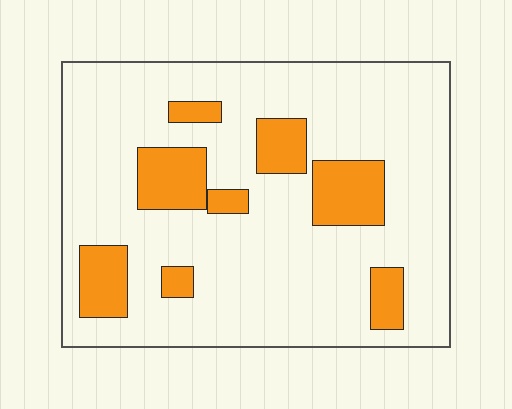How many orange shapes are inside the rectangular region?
8.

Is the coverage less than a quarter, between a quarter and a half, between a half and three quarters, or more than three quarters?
Less than a quarter.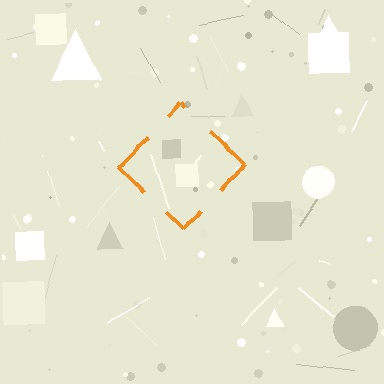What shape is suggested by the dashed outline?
The dashed outline suggests a diamond.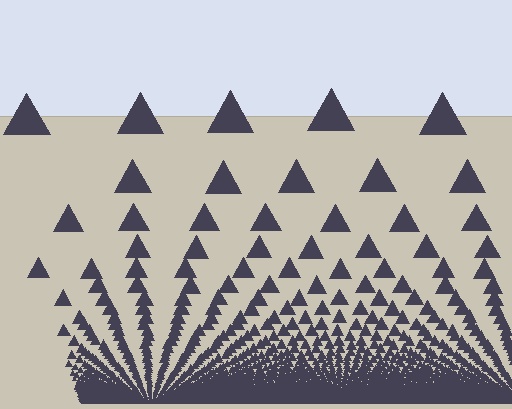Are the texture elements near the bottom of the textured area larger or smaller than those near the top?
Smaller. The gradient is inverted — elements near the bottom are smaller and denser.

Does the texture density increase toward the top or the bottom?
Density increases toward the bottom.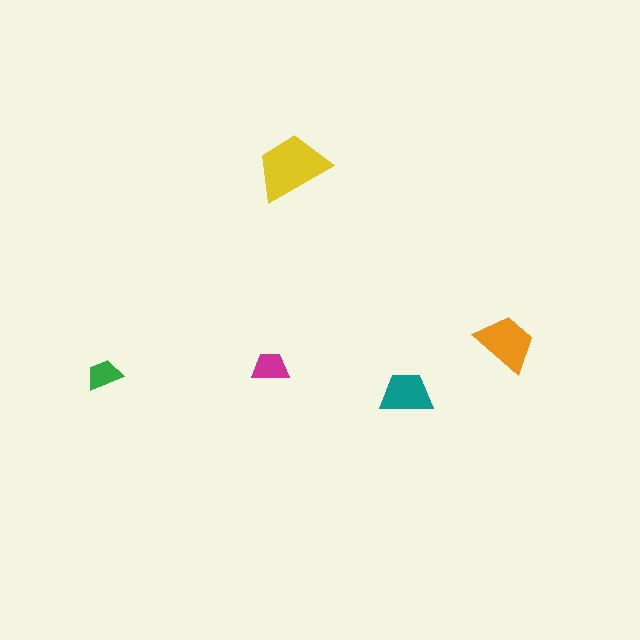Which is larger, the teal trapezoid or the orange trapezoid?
The orange one.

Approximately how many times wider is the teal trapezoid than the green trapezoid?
About 1.5 times wider.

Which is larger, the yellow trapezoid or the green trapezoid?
The yellow one.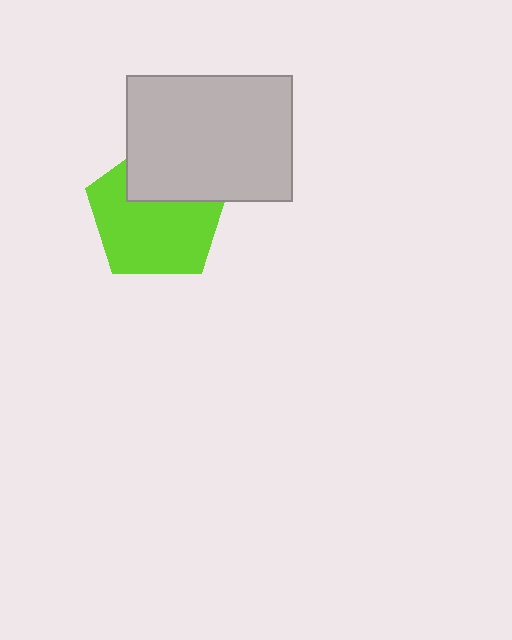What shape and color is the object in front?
The object in front is a light gray rectangle.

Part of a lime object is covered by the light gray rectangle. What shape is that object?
It is a pentagon.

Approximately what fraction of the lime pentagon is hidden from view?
Roughly 33% of the lime pentagon is hidden behind the light gray rectangle.